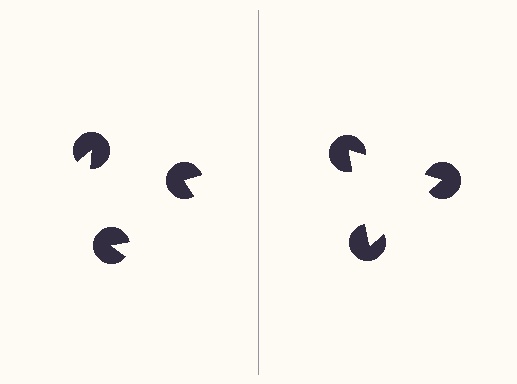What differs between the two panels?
The pac-man discs are positioned identically on both sides; only the wedge orientations differ. On the right they align to a triangle; on the left they are misaligned.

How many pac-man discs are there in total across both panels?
6 — 3 on each side.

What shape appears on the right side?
An illusory triangle.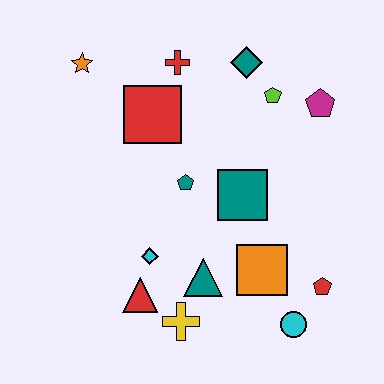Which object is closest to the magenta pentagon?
The lime pentagon is closest to the magenta pentagon.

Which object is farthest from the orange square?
The orange star is farthest from the orange square.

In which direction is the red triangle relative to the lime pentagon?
The red triangle is below the lime pentagon.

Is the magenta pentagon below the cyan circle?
No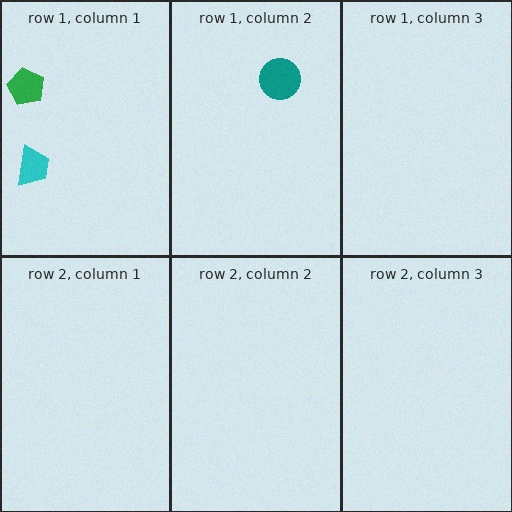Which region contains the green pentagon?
The row 1, column 1 region.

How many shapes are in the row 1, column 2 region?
1.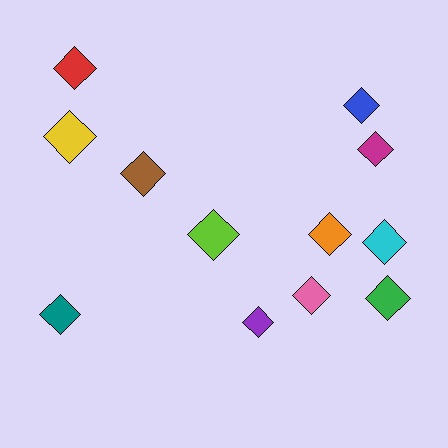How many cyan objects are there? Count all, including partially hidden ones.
There is 1 cyan object.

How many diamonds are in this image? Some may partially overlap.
There are 12 diamonds.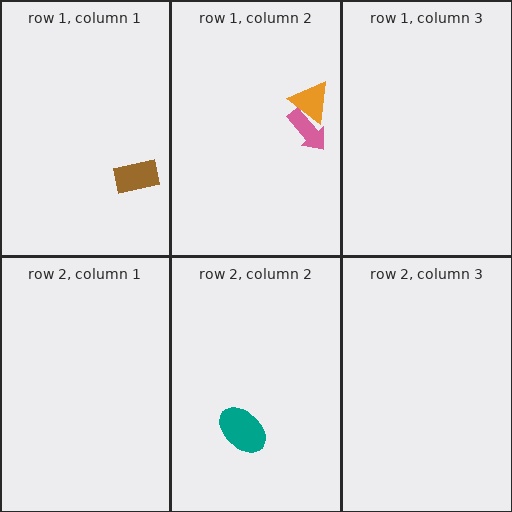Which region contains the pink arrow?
The row 1, column 2 region.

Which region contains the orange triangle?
The row 1, column 2 region.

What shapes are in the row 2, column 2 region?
The teal ellipse.